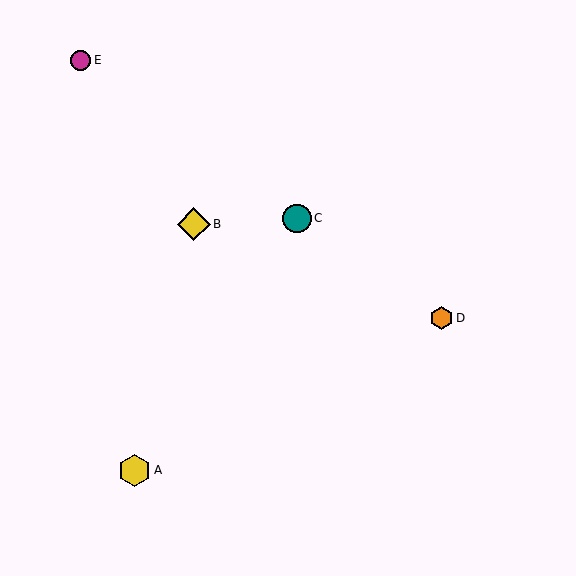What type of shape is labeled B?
Shape B is a yellow diamond.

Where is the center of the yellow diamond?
The center of the yellow diamond is at (194, 224).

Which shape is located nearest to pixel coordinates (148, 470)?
The yellow hexagon (labeled A) at (134, 470) is nearest to that location.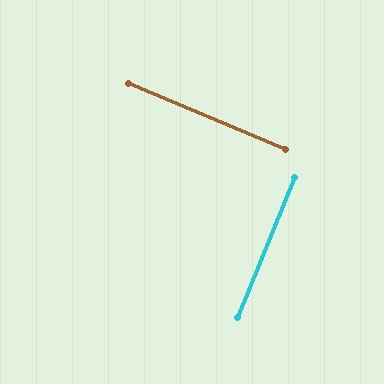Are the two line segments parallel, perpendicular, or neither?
Perpendicular — they meet at approximately 90°.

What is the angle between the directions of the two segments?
Approximately 90 degrees.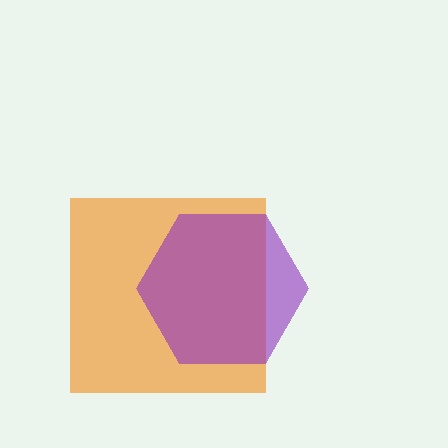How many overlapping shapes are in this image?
There are 2 overlapping shapes in the image.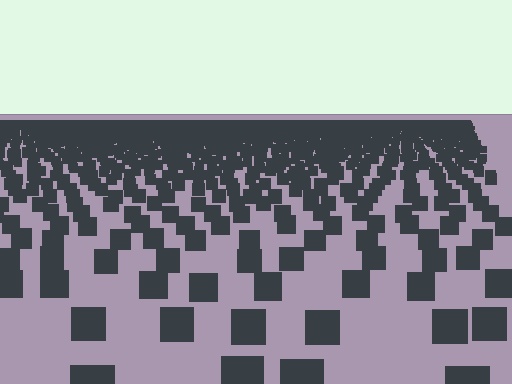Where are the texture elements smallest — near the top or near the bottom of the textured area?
Near the top.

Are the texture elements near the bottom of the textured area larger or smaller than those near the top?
Larger. Near the bottom, elements are closer to the viewer and appear at a bigger on-screen size.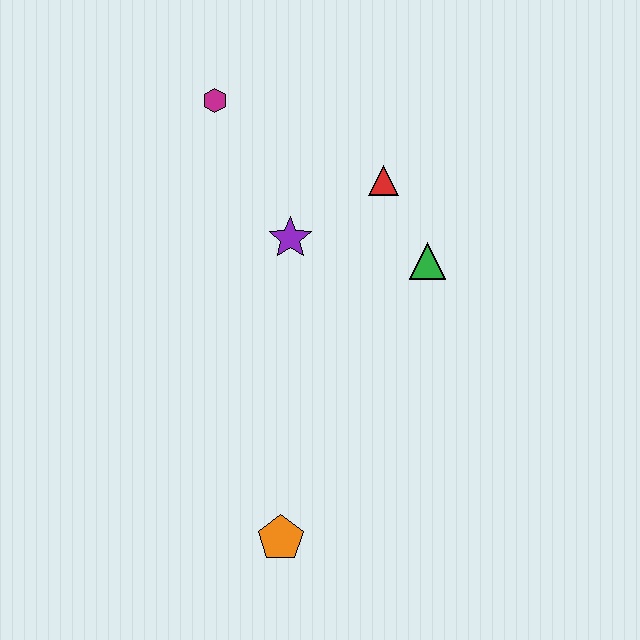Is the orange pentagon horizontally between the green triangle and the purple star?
No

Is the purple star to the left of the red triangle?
Yes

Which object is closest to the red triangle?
The green triangle is closest to the red triangle.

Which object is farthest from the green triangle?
The orange pentagon is farthest from the green triangle.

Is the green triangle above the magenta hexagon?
No